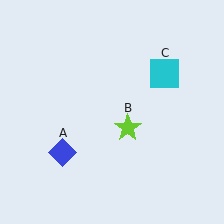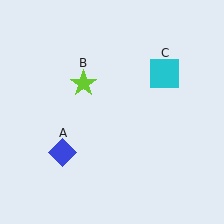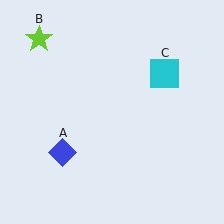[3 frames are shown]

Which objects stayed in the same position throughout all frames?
Blue diamond (object A) and cyan square (object C) remained stationary.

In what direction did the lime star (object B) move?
The lime star (object B) moved up and to the left.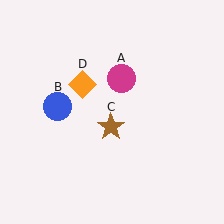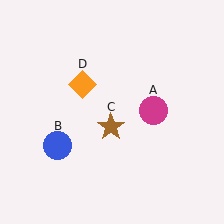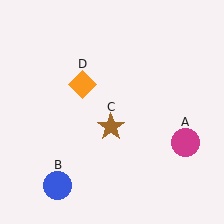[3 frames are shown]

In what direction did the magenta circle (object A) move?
The magenta circle (object A) moved down and to the right.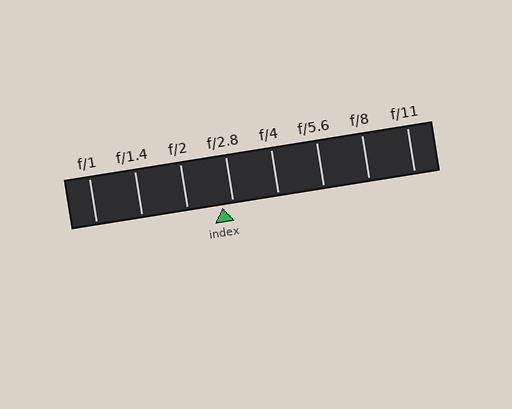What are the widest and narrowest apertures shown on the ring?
The widest aperture shown is f/1 and the narrowest is f/11.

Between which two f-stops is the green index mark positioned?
The index mark is between f/2 and f/2.8.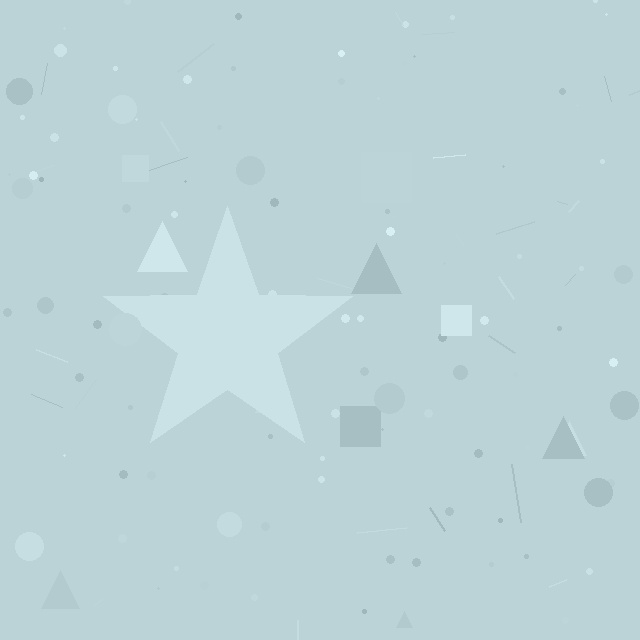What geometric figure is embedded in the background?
A star is embedded in the background.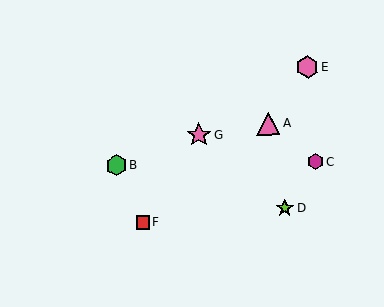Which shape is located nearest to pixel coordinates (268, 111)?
The pink triangle (labeled A) at (268, 123) is nearest to that location.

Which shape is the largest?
The pink star (labeled G) is the largest.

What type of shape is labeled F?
Shape F is a red square.